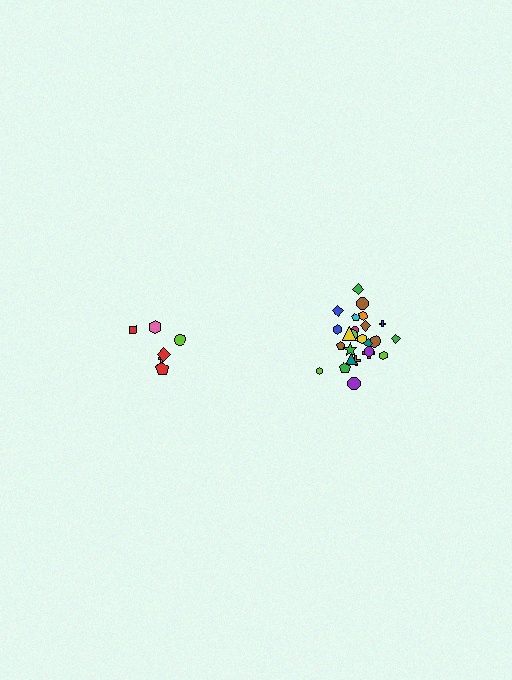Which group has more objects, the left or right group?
The right group.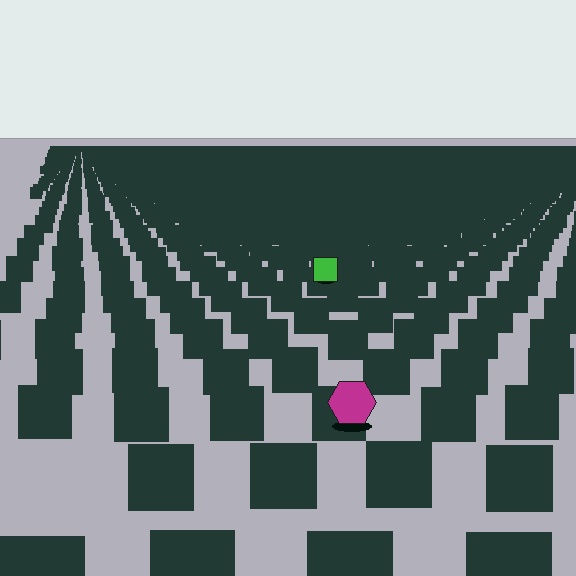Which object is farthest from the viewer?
The green square is farthest from the viewer. It appears smaller and the ground texture around it is denser.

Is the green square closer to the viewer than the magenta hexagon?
No. The magenta hexagon is closer — you can tell from the texture gradient: the ground texture is coarser near it.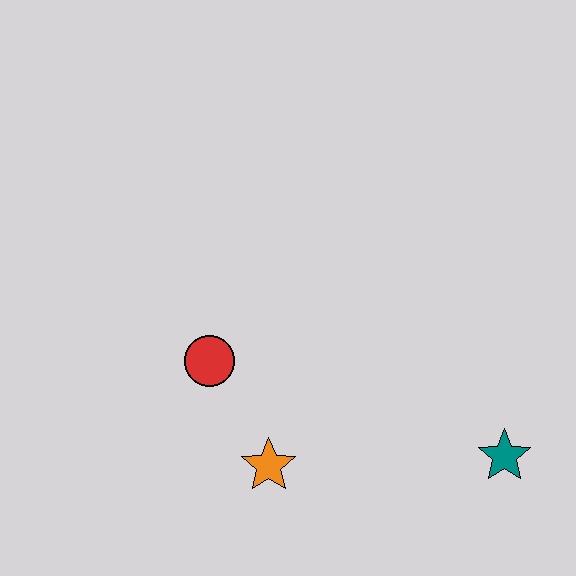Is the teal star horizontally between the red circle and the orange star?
No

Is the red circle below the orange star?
No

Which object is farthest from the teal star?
The red circle is farthest from the teal star.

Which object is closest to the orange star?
The red circle is closest to the orange star.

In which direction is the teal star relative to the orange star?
The teal star is to the right of the orange star.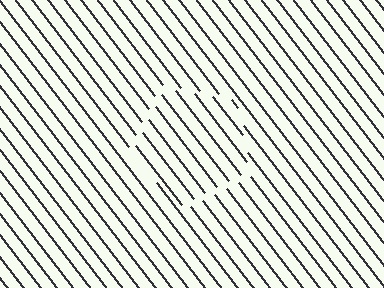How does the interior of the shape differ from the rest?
The interior of the shape contains the same grating, shifted by half a period — the contour is defined by the phase discontinuity where line-ends from the inner and outer gratings abut.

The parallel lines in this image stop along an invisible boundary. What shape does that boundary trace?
An illusory pentagon. The interior of the shape contains the same grating, shifted by half a period — the contour is defined by the phase discontinuity where line-ends from the inner and outer gratings abut.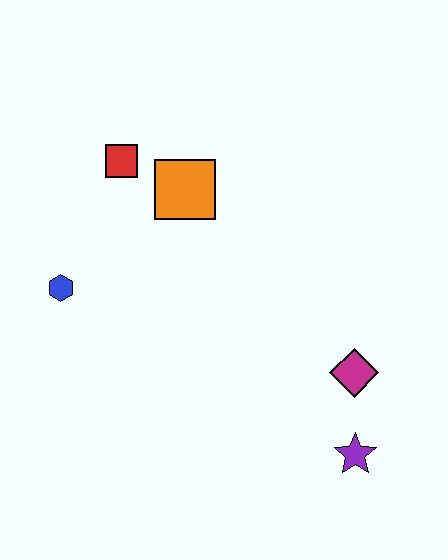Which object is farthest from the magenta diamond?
The red square is farthest from the magenta diamond.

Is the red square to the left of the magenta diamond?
Yes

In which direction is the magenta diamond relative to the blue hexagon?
The magenta diamond is to the right of the blue hexagon.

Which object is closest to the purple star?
The magenta diamond is closest to the purple star.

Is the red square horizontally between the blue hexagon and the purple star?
Yes